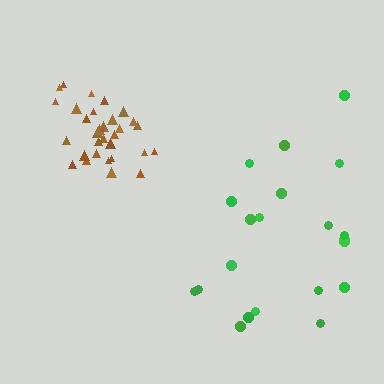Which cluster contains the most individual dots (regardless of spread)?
Brown (32).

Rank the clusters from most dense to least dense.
brown, green.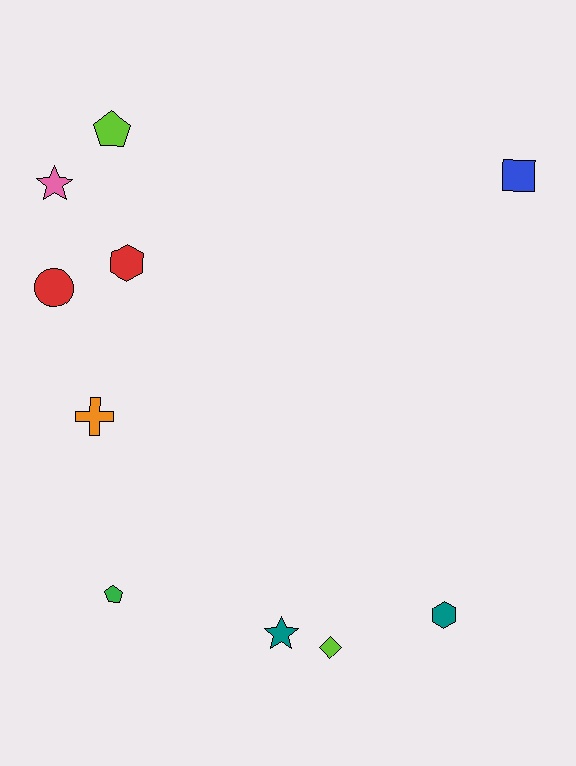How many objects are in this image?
There are 10 objects.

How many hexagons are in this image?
There are 2 hexagons.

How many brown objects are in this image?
There are no brown objects.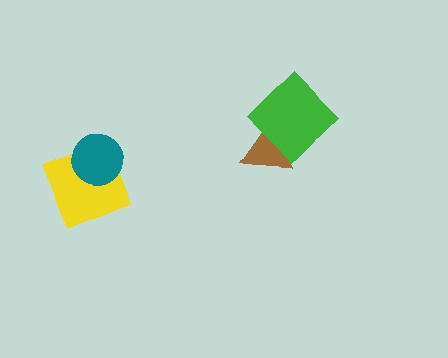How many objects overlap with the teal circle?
1 object overlaps with the teal circle.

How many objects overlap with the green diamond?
1 object overlaps with the green diamond.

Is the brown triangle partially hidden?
Yes, it is partially covered by another shape.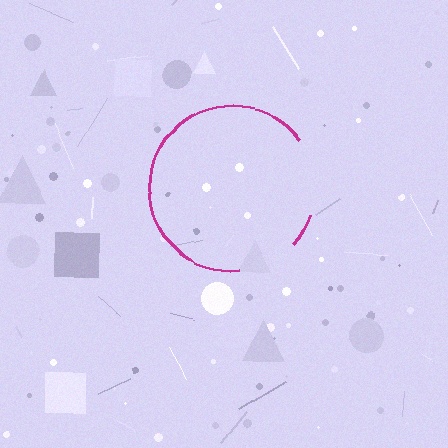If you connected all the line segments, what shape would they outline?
They would outline a circle.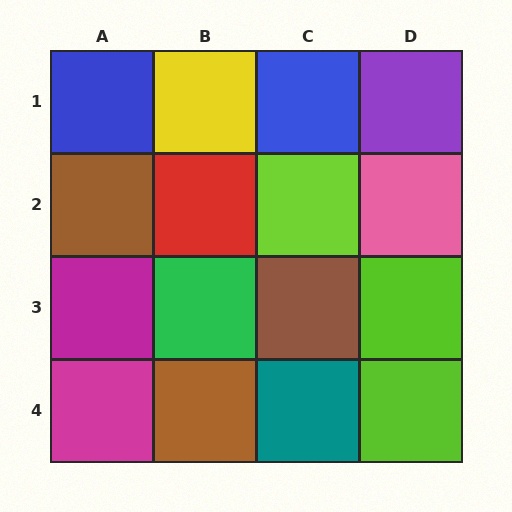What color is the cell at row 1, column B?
Yellow.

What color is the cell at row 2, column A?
Brown.